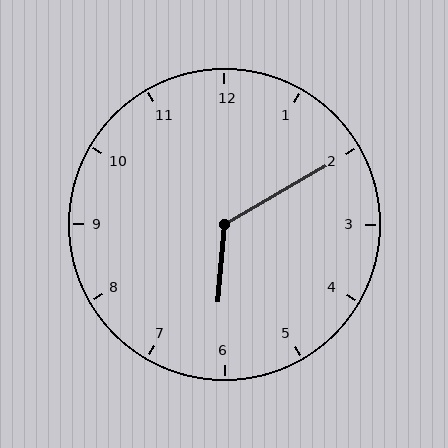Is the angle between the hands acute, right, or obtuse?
It is obtuse.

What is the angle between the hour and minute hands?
Approximately 125 degrees.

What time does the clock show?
6:10.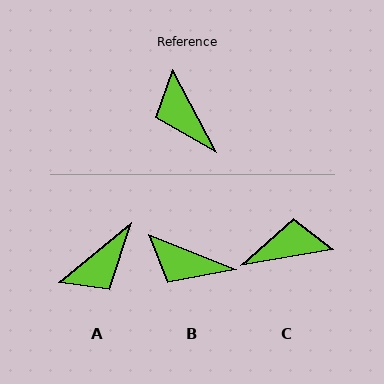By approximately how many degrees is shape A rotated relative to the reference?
Approximately 102 degrees counter-clockwise.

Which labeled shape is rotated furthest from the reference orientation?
C, about 108 degrees away.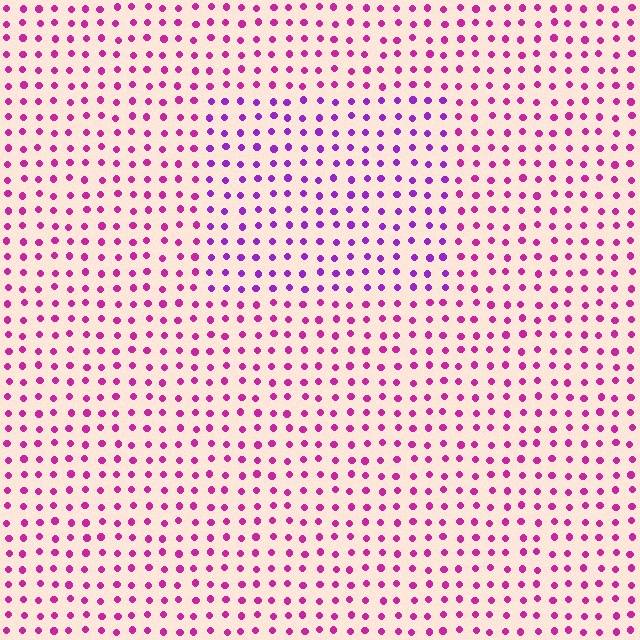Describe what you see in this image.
The image is filled with small magenta elements in a uniform arrangement. A rectangle-shaped region is visible where the elements are tinted to a slightly different hue, forming a subtle color boundary.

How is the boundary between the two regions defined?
The boundary is defined purely by a slight shift in hue (about 32 degrees). Spacing, size, and orientation are identical on both sides.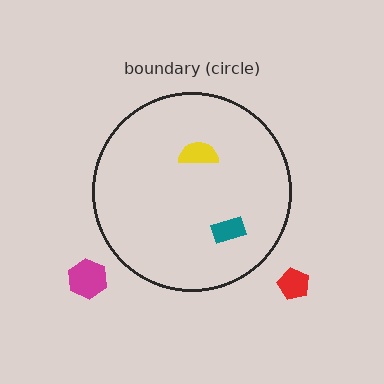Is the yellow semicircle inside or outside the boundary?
Inside.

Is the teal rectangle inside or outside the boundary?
Inside.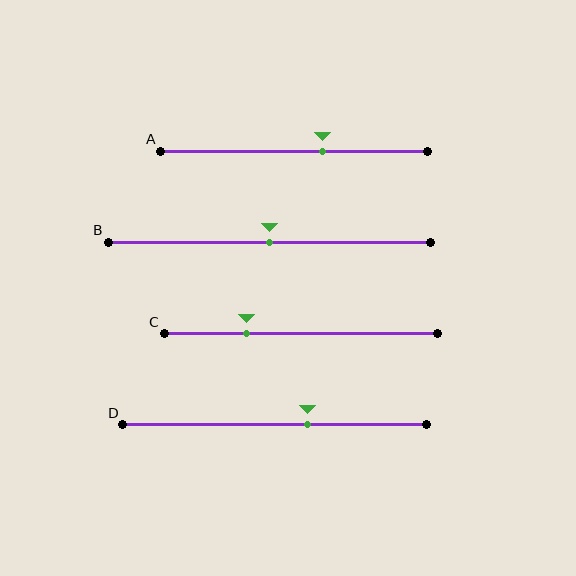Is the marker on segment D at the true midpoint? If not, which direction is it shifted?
No, the marker on segment D is shifted to the right by about 11% of the segment length.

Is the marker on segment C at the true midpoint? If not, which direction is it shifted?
No, the marker on segment C is shifted to the left by about 20% of the segment length.